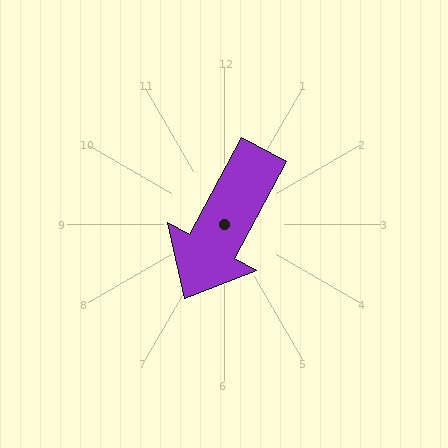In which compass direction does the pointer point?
Southwest.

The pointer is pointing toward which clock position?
Roughly 7 o'clock.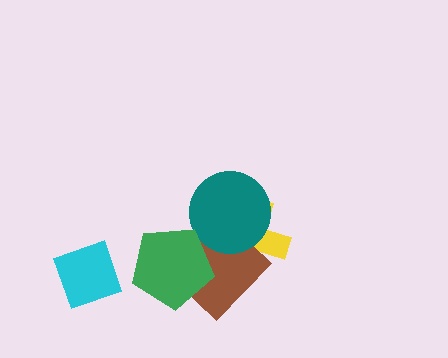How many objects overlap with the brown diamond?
3 objects overlap with the brown diamond.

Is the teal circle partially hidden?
No, no other shape covers it.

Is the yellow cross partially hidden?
Yes, it is partially covered by another shape.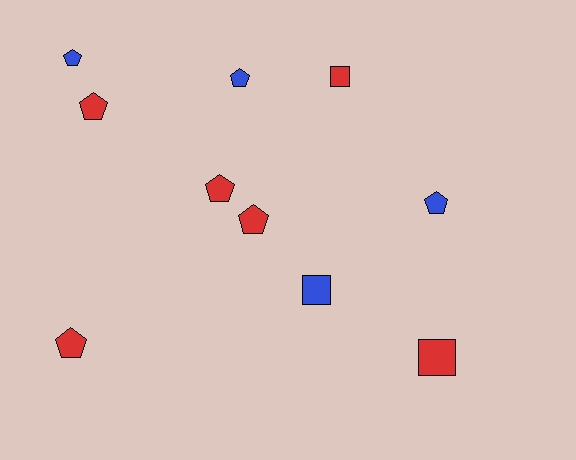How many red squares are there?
There are 2 red squares.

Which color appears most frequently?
Red, with 6 objects.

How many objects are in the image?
There are 10 objects.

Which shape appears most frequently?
Pentagon, with 7 objects.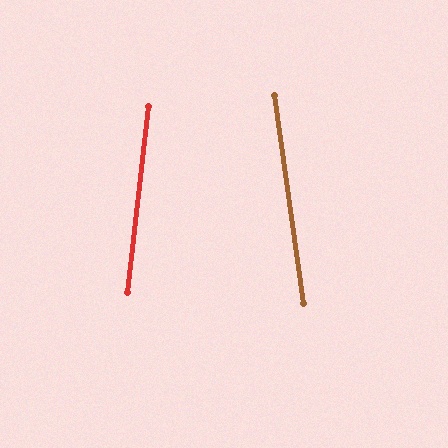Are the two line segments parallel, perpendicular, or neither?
Neither parallel nor perpendicular — they differ by about 14°.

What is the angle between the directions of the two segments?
Approximately 14 degrees.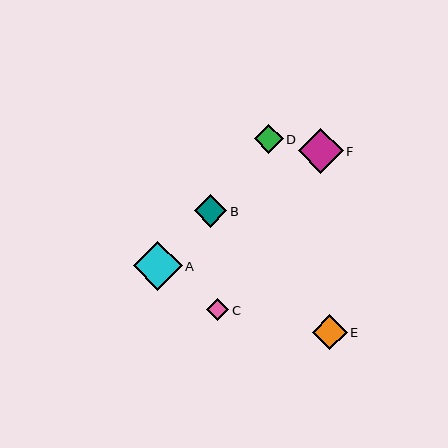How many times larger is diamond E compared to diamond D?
Diamond E is approximately 1.2 times the size of diamond D.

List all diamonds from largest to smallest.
From largest to smallest: A, F, E, B, D, C.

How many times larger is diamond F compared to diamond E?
Diamond F is approximately 1.3 times the size of diamond E.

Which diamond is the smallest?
Diamond C is the smallest with a size of approximately 22 pixels.